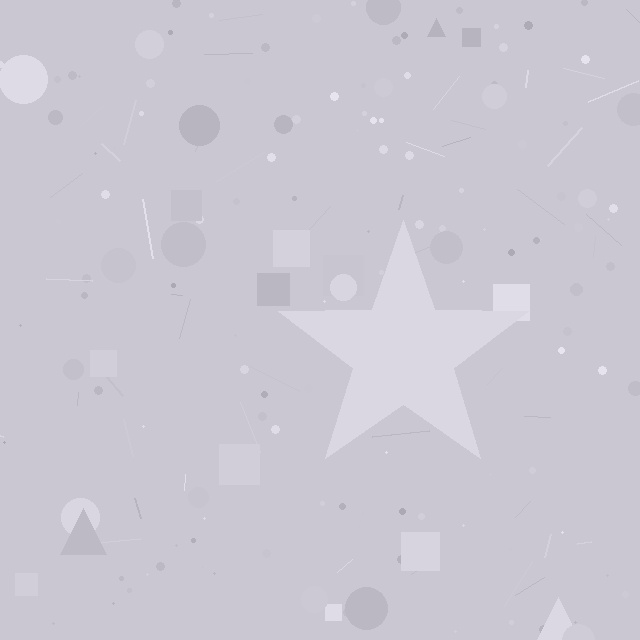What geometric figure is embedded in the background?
A star is embedded in the background.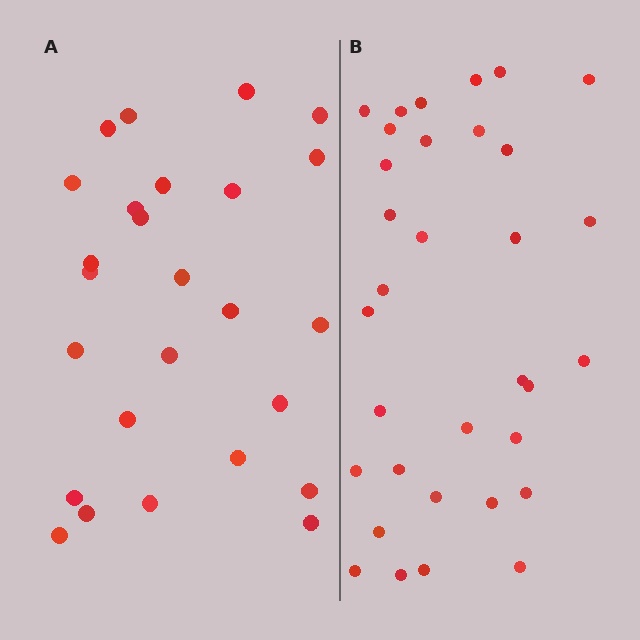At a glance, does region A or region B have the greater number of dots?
Region B (the right region) has more dots.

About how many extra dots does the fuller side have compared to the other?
Region B has roughly 8 or so more dots than region A.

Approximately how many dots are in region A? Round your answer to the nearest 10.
About 30 dots. (The exact count is 26, which rounds to 30.)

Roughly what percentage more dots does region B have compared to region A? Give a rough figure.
About 25% more.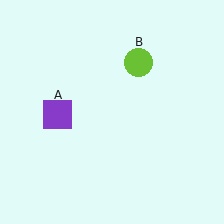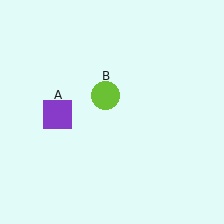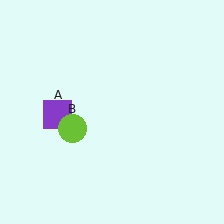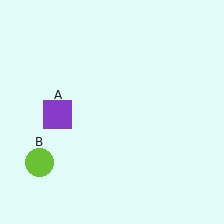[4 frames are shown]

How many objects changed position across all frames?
1 object changed position: lime circle (object B).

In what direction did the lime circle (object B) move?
The lime circle (object B) moved down and to the left.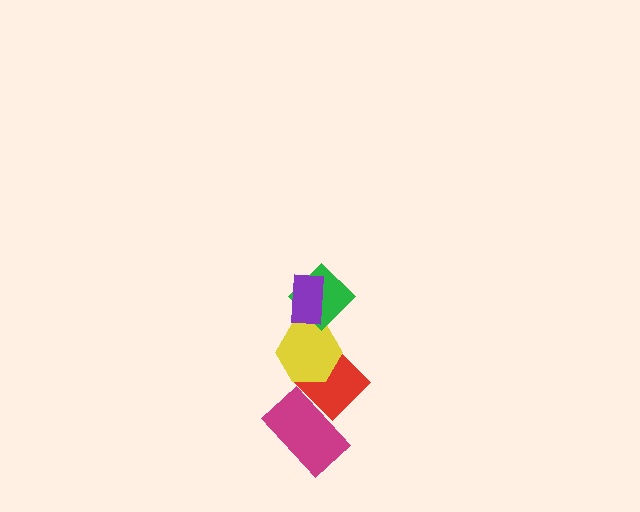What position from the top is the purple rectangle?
The purple rectangle is 1st from the top.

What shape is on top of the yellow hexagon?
The green diamond is on top of the yellow hexagon.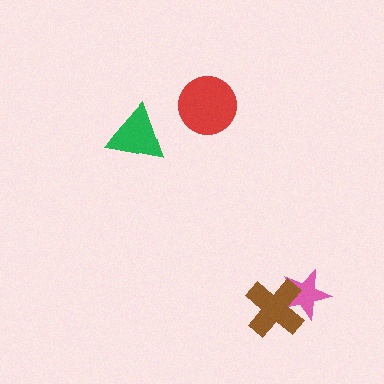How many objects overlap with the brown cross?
1 object overlaps with the brown cross.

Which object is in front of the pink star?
The brown cross is in front of the pink star.